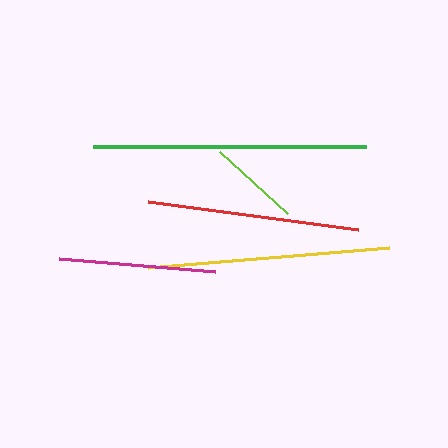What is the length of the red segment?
The red segment is approximately 212 pixels long.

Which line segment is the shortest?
The lime line is the shortest at approximately 92 pixels.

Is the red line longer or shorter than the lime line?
The red line is longer than the lime line.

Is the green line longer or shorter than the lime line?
The green line is longer than the lime line.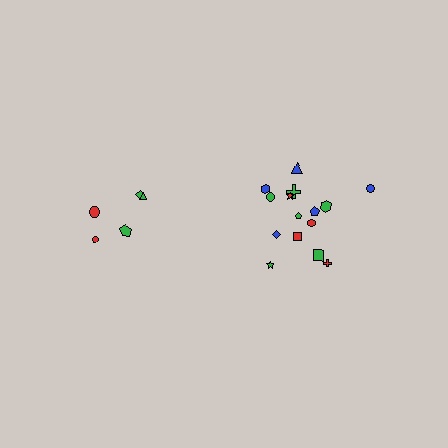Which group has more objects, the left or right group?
The right group.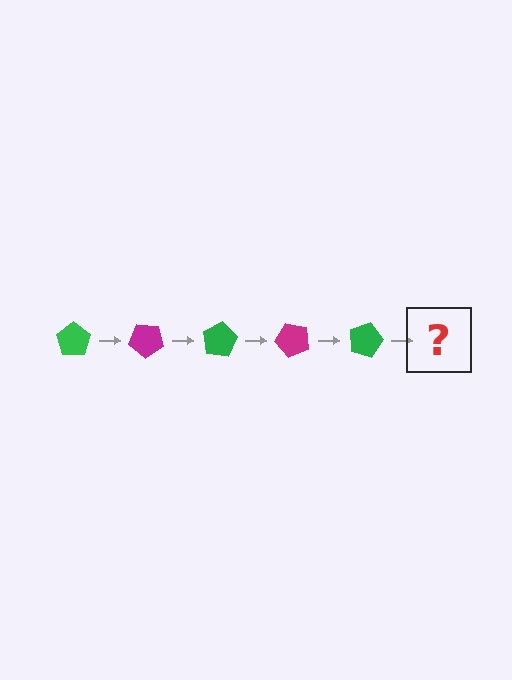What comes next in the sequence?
The next element should be a magenta pentagon, rotated 200 degrees from the start.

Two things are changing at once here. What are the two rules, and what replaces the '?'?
The two rules are that it rotates 40 degrees each step and the color cycles through green and magenta. The '?' should be a magenta pentagon, rotated 200 degrees from the start.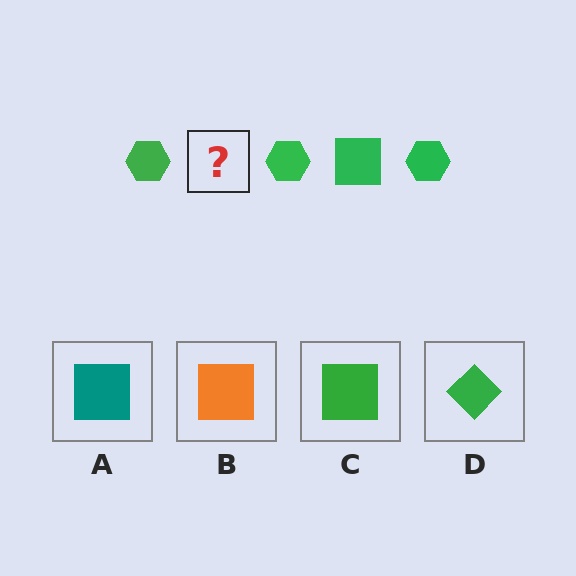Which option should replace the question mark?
Option C.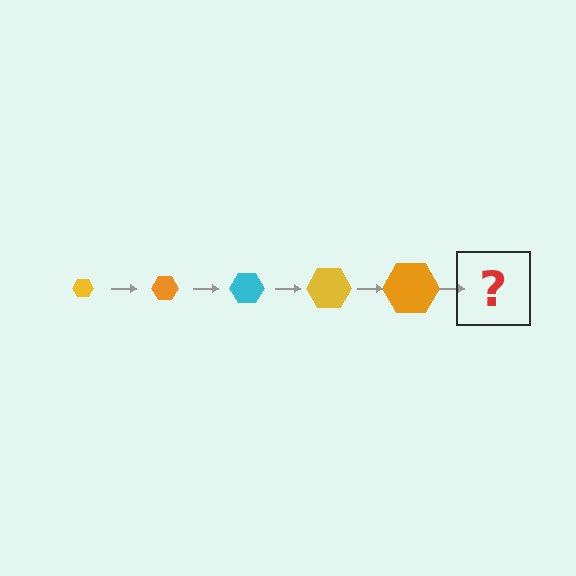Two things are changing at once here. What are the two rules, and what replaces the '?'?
The two rules are that the hexagon grows larger each step and the color cycles through yellow, orange, and cyan. The '?' should be a cyan hexagon, larger than the previous one.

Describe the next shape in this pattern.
It should be a cyan hexagon, larger than the previous one.